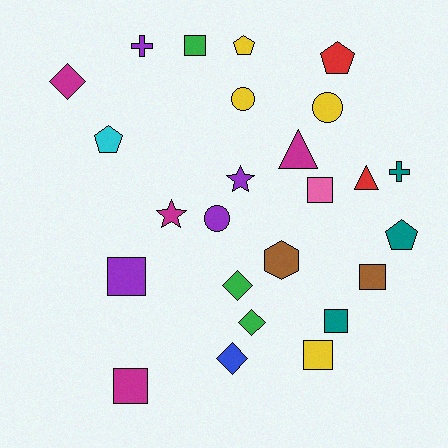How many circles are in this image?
There are 3 circles.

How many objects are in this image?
There are 25 objects.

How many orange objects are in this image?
There are no orange objects.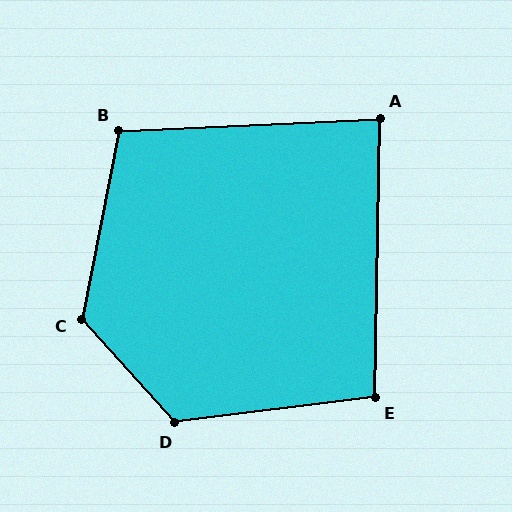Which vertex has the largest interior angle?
C, at approximately 127 degrees.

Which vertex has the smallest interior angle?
A, at approximately 86 degrees.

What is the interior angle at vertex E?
Approximately 98 degrees (obtuse).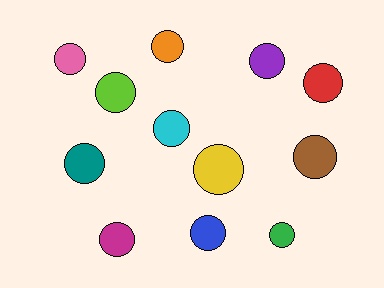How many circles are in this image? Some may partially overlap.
There are 12 circles.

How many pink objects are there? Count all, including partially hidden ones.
There is 1 pink object.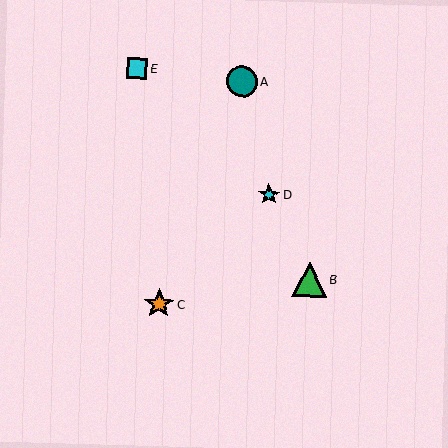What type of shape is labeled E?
Shape E is a cyan square.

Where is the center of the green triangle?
The center of the green triangle is at (310, 279).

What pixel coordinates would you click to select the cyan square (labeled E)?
Click at (137, 68) to select the cyan square E.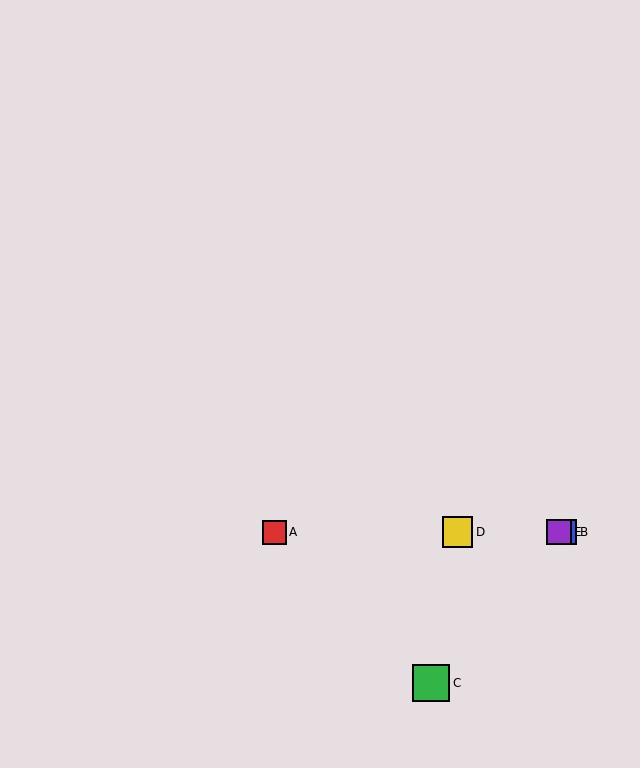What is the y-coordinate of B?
Object B is at y≈532.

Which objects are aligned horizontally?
Objects A, B, D, E are aligned horizontally.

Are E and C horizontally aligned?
No, E is at y≈532 and C is at y≈683.